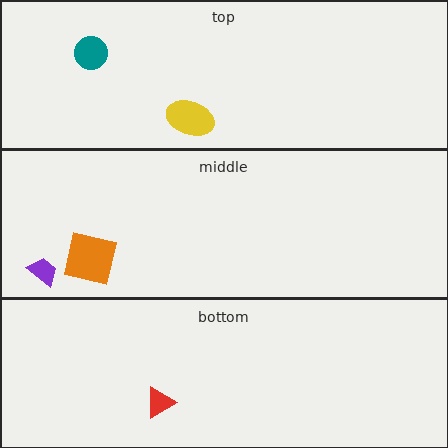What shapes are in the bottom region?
The red triangle.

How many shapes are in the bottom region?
1.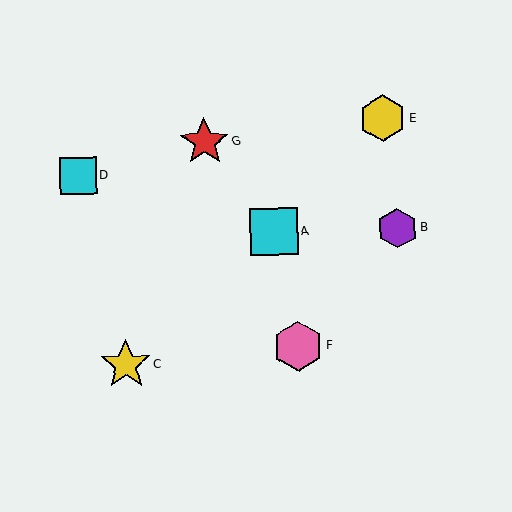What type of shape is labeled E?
Shape E is a yellow hexagon.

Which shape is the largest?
The yellow star (labeled C) is the largest.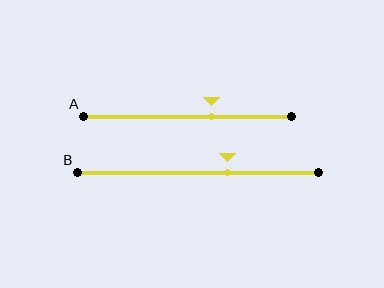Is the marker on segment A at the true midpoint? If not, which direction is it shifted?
No, the marker on segment A is shifted to the right by about 11% of the segment length.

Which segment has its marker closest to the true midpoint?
Segment A has its marker closest to the true midpoint.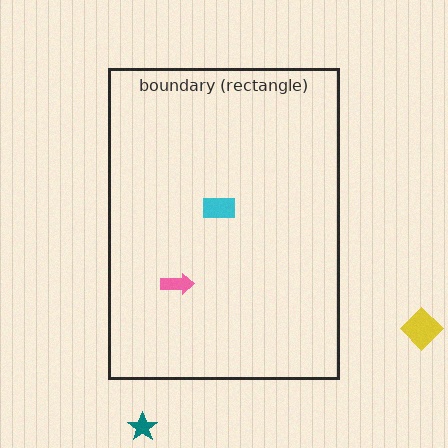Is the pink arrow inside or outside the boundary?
Inside.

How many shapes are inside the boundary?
2 inside, 2 outside.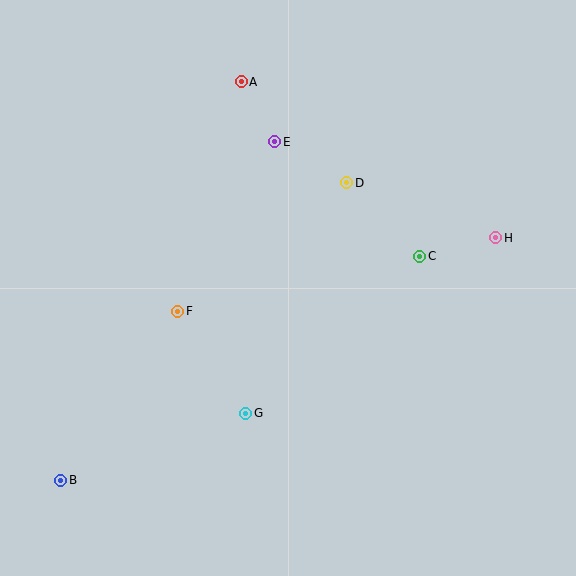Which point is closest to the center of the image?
Point F at (178, 311) is closest to the center.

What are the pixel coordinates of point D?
Point D is at (347, 183).